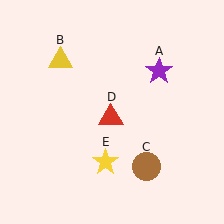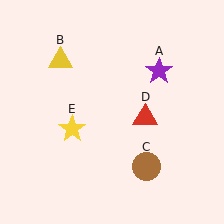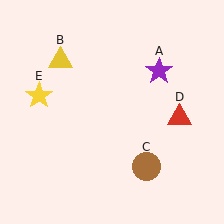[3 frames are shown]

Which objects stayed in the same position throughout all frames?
Purple star (object A) and yellow triangle (object B) and brown circle (object C) remained stationary.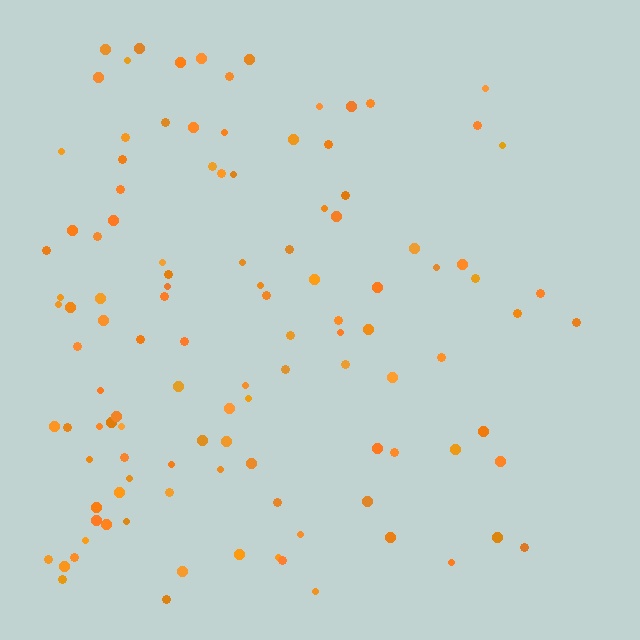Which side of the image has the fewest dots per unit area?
The right.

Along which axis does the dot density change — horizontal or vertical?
Horizontal.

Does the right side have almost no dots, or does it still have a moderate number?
Still a moderate number, just noticeably fewer than the left.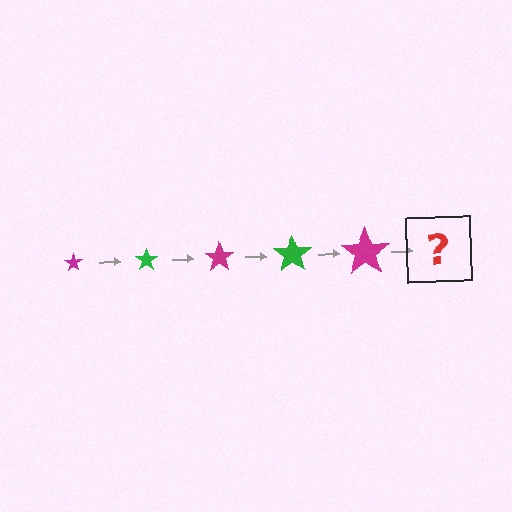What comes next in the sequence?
The next element should be a green star, larger than the previous one.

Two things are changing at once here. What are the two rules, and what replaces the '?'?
The two rules are that the star grows larger each step and the color cycles through magenta and green. The '?' should be a green star, larger than the previous one.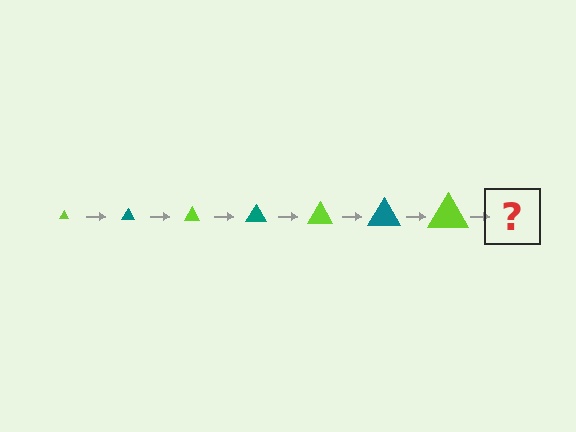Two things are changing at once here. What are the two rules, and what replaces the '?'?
The two rules are that the triangle grows larger each step and the color cycles through lime and teal. The '?' should be a teal triangle, larger than the previous one.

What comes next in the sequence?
The next element should be a teal triangle, larger than the previous one.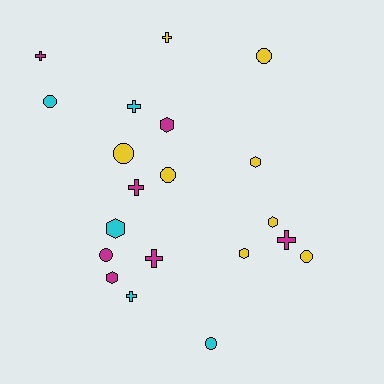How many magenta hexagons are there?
There are 2 magenta hexagons.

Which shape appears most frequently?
Circle, with 7 objects.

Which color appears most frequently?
Yellow, with 8 objects.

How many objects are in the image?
There are 20 objects.